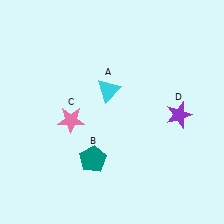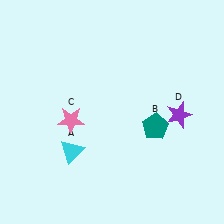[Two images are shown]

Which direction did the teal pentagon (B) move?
The teal pentagon (B) moved right.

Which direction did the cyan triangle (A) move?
The cyan triangle (A) moved down.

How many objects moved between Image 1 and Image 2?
2 objects moved between the two images.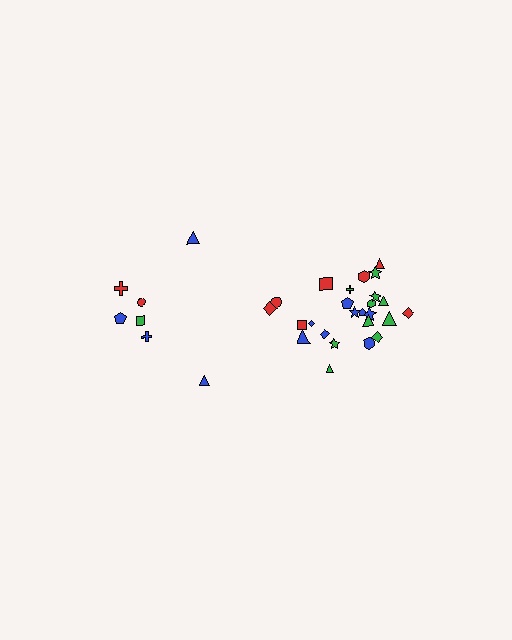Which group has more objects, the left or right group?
The right group.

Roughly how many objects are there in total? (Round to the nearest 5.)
Roughly 30 objects in total.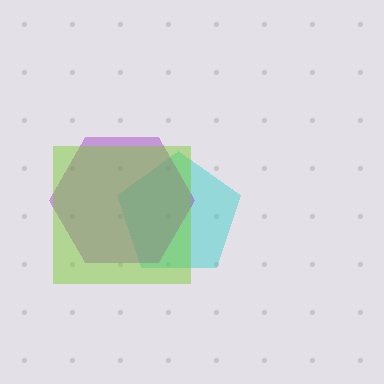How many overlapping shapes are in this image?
There are 3 overlapping shapes in the image.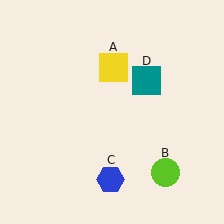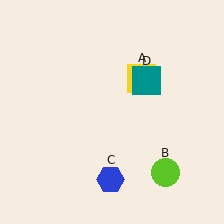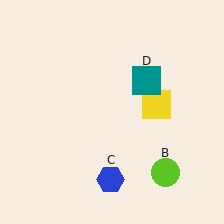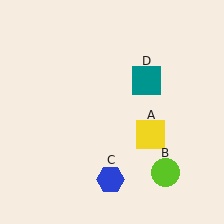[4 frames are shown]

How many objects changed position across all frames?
1 object changed position: yellow square (object A).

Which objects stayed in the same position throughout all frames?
Lime circle (object B) and blue hexagon (object C) and teal square (object D) remained stationary.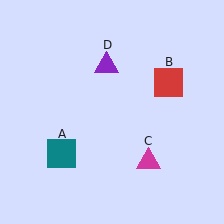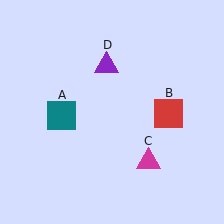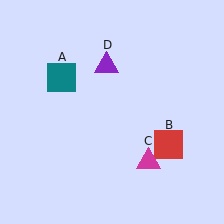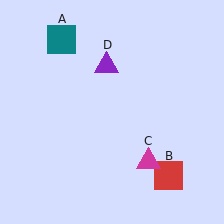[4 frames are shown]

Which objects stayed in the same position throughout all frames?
Magenta triangle (object C) and purple triangle (object D) remained stationary.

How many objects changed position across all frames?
2 objects changed position: teal square (object A), red square (object B).